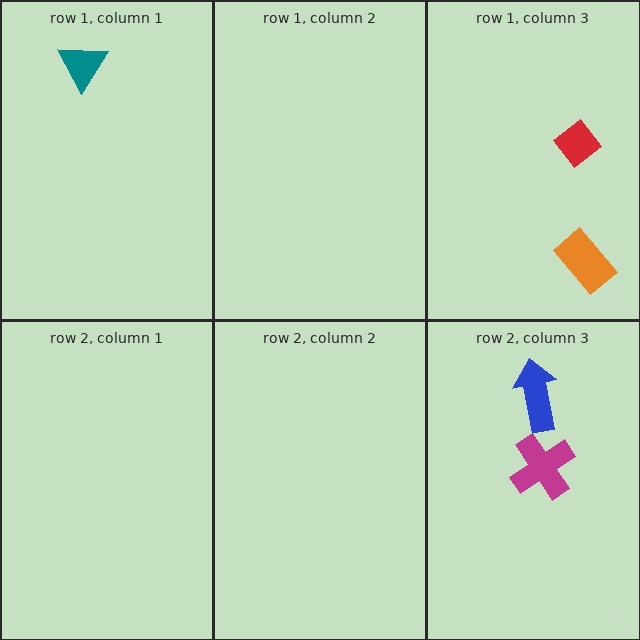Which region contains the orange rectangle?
The row 1, column 3 region.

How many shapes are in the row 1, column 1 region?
1.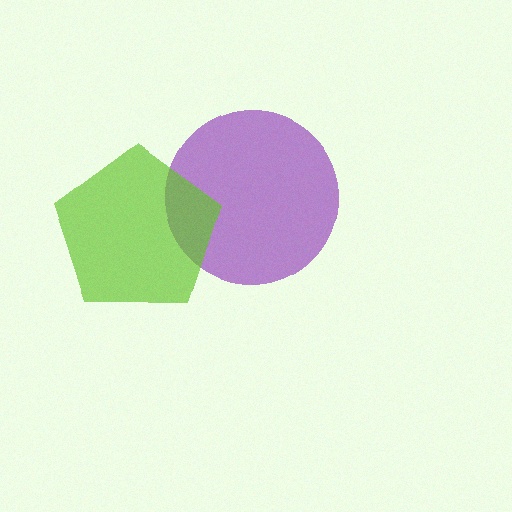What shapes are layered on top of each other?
The layered shapes are: a purple circle, a lime pentagon.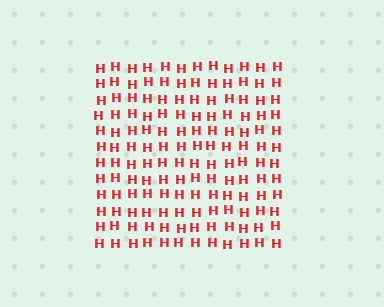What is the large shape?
The large shape is a square.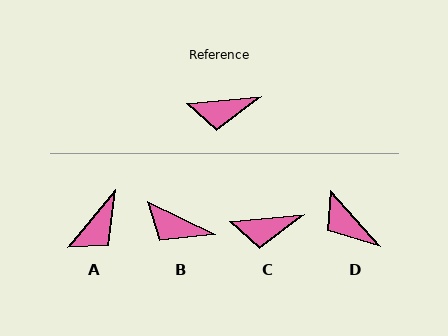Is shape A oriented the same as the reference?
No, it is off by about 45 degrees.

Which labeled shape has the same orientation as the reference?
C.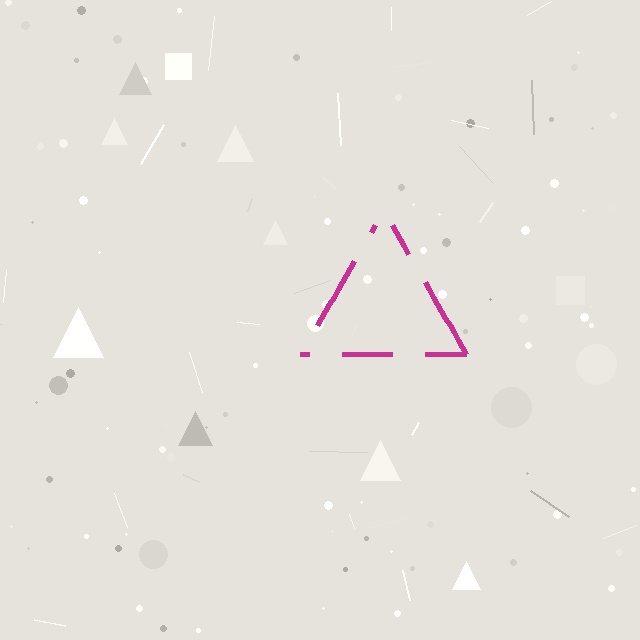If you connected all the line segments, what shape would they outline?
They would outline a triangle.